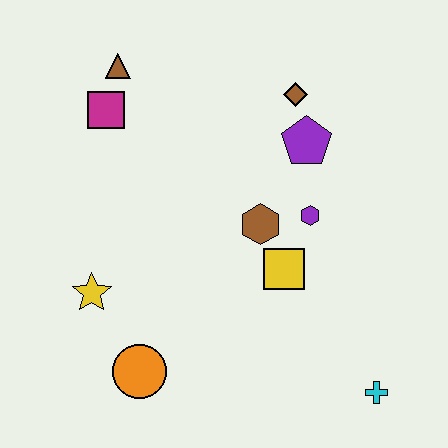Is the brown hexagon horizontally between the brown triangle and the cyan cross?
Yes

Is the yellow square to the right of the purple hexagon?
No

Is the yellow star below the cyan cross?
No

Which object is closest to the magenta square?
The brown triangle is closest to the magenta square.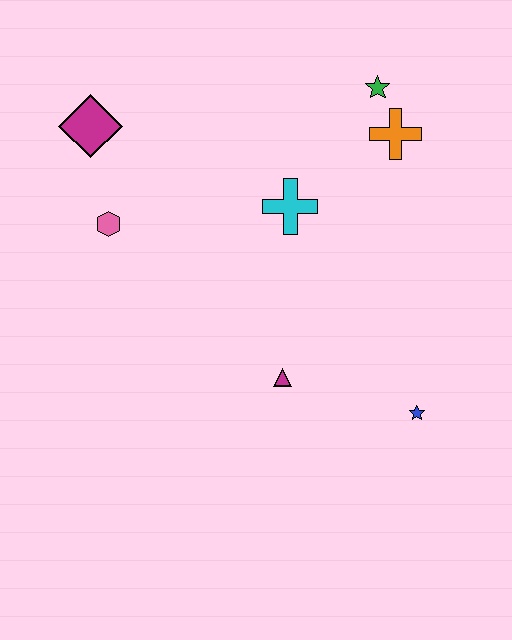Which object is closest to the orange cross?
The green star is closest to the orange cross.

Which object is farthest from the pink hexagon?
The blue star is farthest from the pink hexagon.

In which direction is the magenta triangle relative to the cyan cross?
The magenta triangle is below the cyan cross.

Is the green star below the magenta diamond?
No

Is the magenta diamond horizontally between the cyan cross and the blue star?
No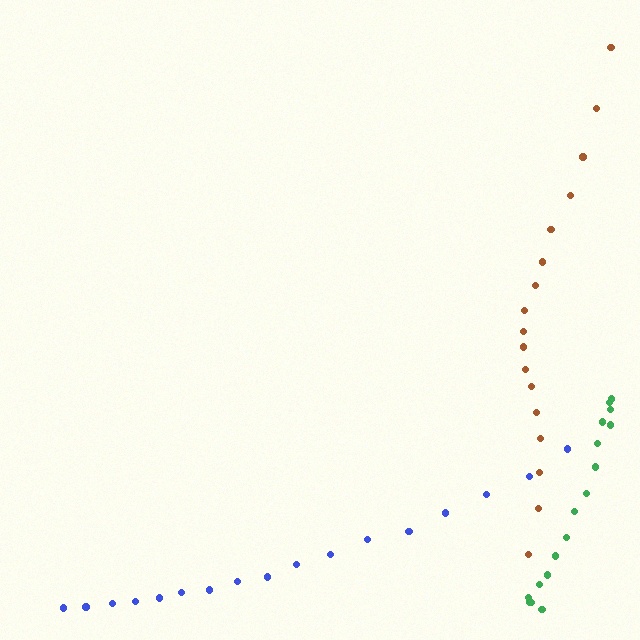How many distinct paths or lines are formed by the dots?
There are 3 distinct paths.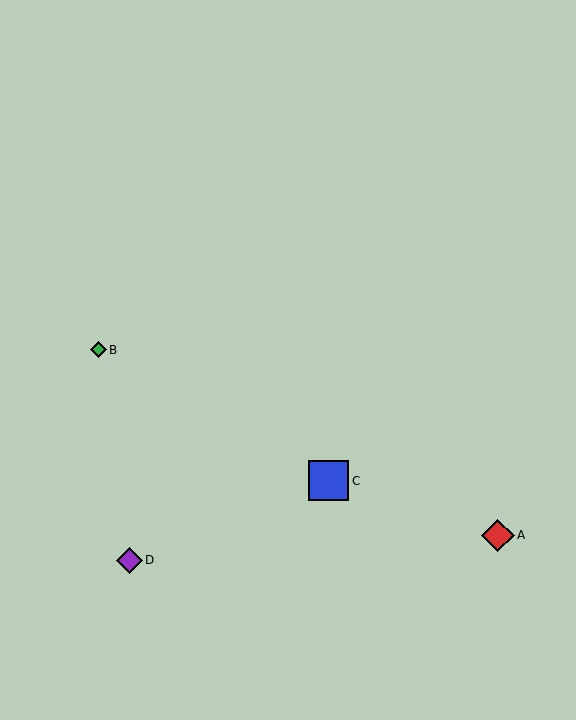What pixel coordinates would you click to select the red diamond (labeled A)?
Click at (498, 535) to select the red diamond A.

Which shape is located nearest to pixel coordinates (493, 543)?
The red diamond (labeled A) at (498, 535) is nearest to that location.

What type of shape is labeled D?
Shape D is a purple diamond.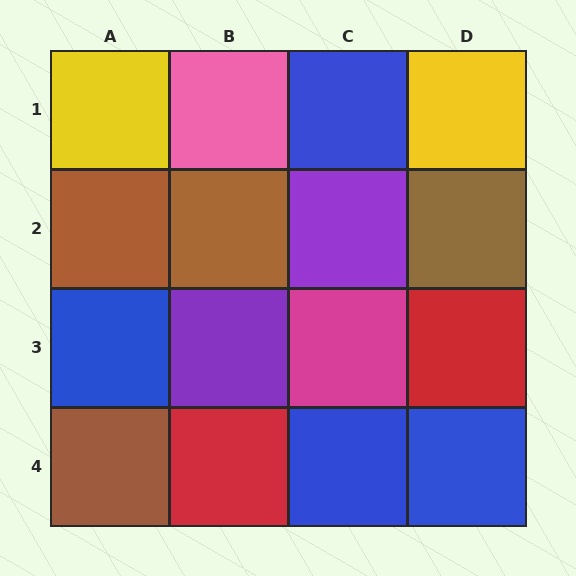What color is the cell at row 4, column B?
Red.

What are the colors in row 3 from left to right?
Blue, purple, magenta, red.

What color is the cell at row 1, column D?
Yellow.